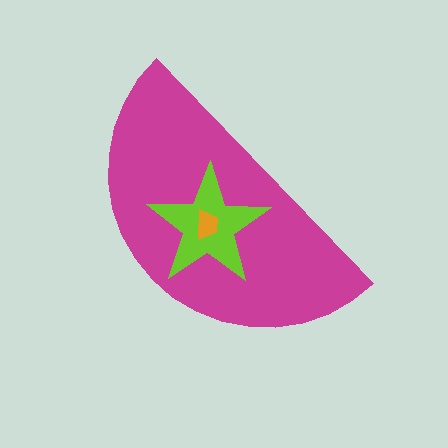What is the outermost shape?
The magenta semicircle.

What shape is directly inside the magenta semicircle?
The lime star.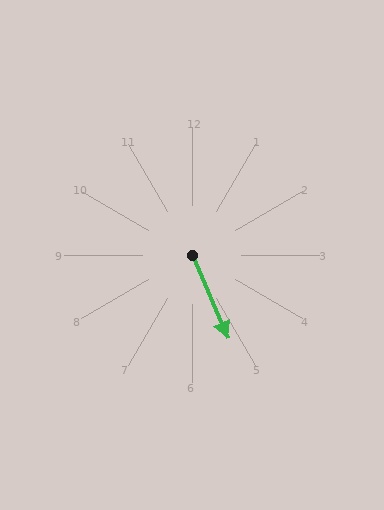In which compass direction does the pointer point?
Southeast.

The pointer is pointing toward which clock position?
Roughly 5 o'clock.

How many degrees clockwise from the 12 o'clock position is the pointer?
Approximately 157 degrees.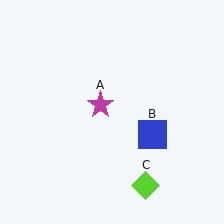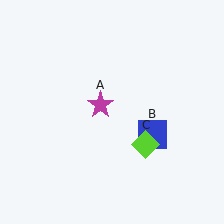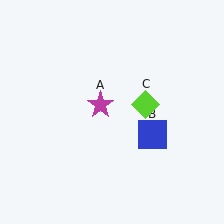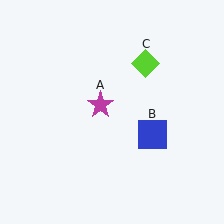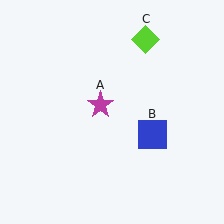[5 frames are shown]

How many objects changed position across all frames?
1 object changed position: lime diamond (object C).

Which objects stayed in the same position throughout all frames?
Magenta star (object A) and blue square (object B) remained stationary.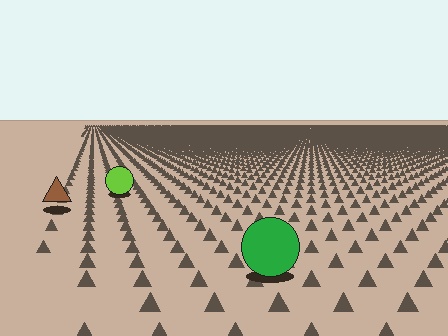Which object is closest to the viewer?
The green circle is closest. The texture marks near it are larger and more spread out.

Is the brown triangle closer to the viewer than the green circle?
No. The green circle is closer — you can tell from the texture gradient: the ground texture is coarser near it.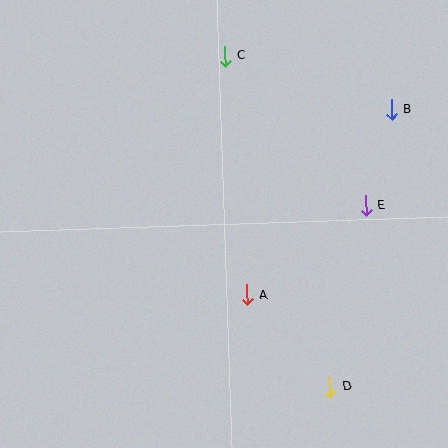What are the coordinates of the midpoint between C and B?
The midpoint between C and B is at (308, 83).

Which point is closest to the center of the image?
Point A at (247, 295) is closest to the center.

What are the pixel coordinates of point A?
Point A is at (247, 295).